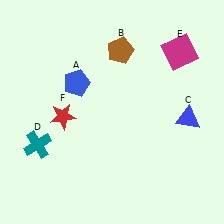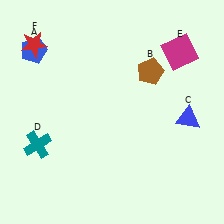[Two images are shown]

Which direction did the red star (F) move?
The red star (F) moved up.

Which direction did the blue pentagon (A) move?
The blue pentagon (A) moved left.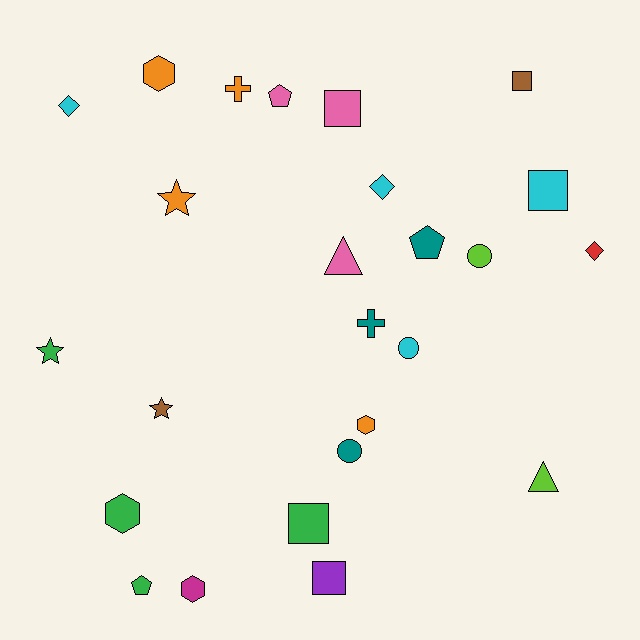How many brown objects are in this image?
There are 2 brown objects.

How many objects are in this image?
There are 25 objects.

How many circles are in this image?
There are 3 circles.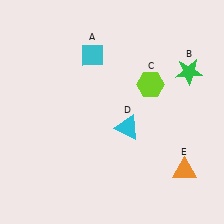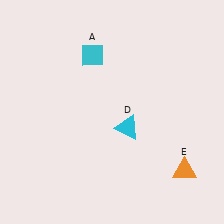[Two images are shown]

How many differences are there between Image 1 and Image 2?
There are 2 differences between the two images.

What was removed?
The lime hexagon (C), the green star (B) were removed in Image 2.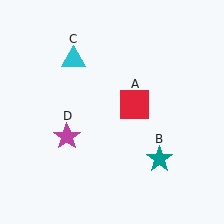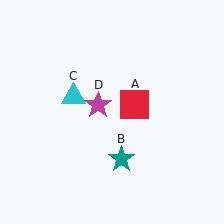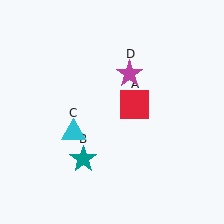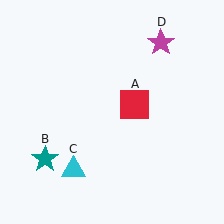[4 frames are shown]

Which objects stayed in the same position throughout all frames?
Red square (object A) remained stationary.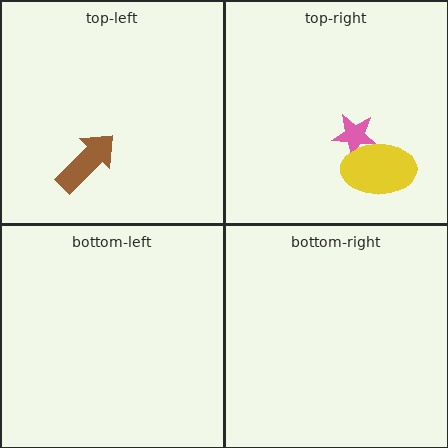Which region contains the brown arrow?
The top-left region.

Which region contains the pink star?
The top-right region.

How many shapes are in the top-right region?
2.